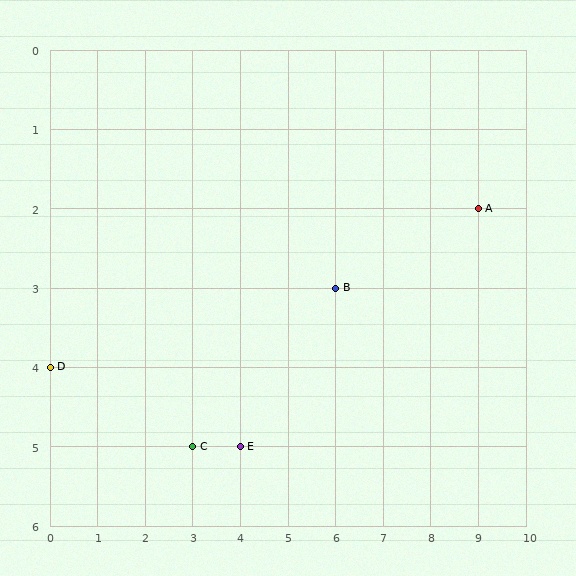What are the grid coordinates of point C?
Point C is at grid coordinates (3, 5).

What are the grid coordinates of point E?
Point E is at grid coordinates (4, 5).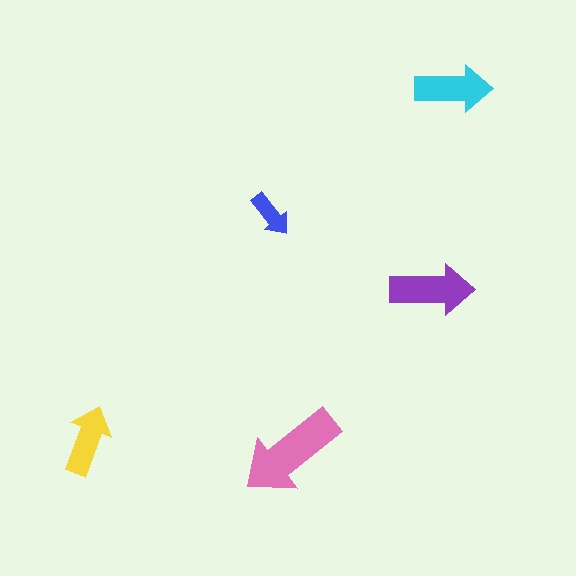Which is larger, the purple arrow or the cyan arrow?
The purple one.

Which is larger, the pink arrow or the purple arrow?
The pink one.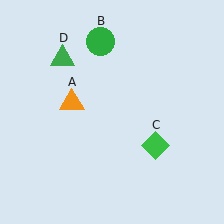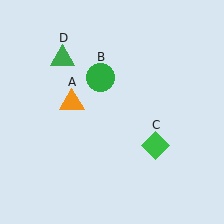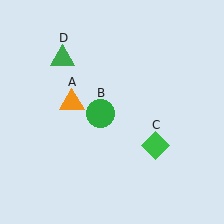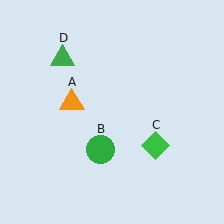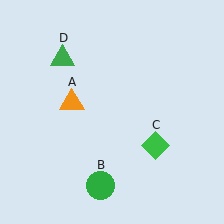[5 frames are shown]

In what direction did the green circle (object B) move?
The green circle (object B) moved down.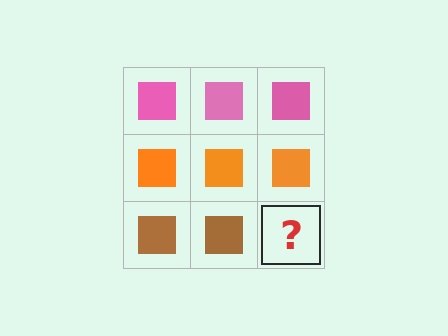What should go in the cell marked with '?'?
The missing cell should contain a brown square.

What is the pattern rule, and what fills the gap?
The rule is that each row has a consistent color. The gap should be filled with a brown square.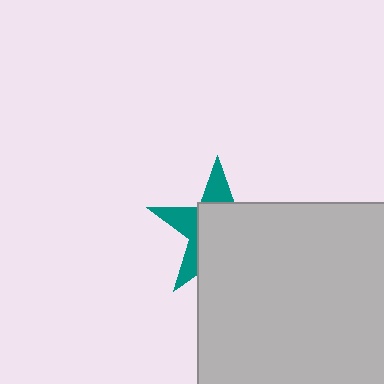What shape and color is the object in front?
The object in front is a light gray square.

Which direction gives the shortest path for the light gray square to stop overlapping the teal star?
Moving toward the lower-right gives the shortest separation.